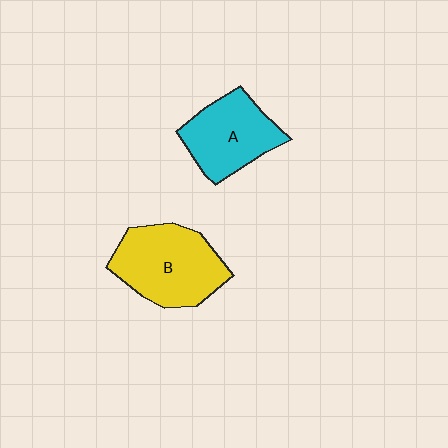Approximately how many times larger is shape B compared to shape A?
Approximately 1.2 times.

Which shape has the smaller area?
Shape A (cyan).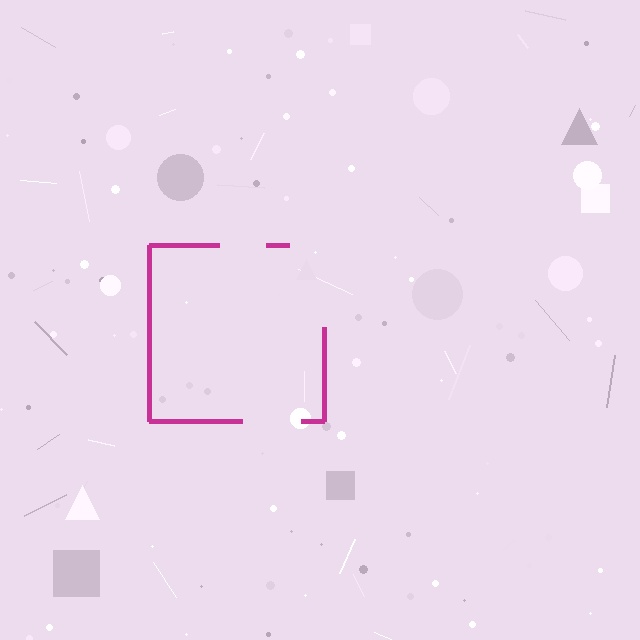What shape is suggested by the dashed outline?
The dashed outline suggests a square.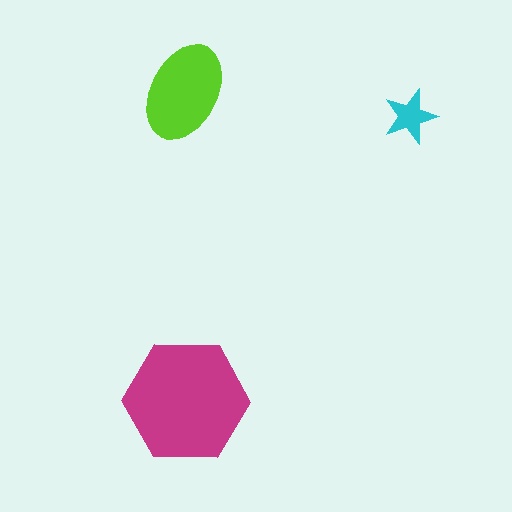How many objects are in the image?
There are 3 objects in the image.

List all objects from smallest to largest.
The cyan star, the lime ellipse, the magenta hexagon.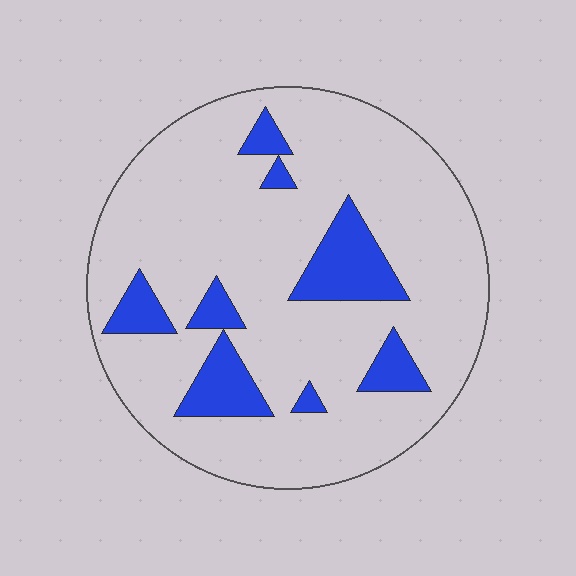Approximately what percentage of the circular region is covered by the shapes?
Approximately 15%.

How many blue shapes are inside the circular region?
8.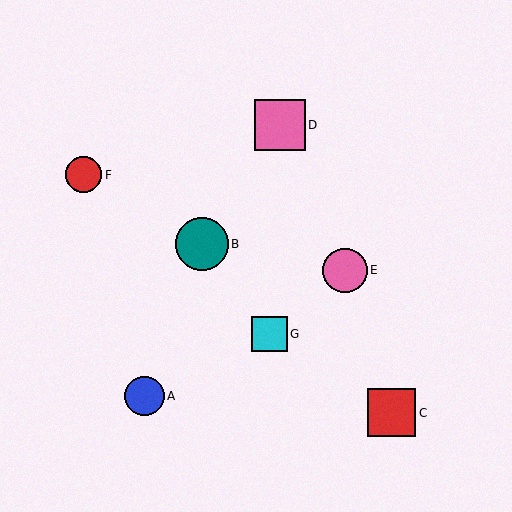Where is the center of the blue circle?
The center of the blue circle is at (145, 396).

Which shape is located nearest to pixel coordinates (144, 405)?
The blue circle (labeled A) at (145, 396) is nearest to that location.